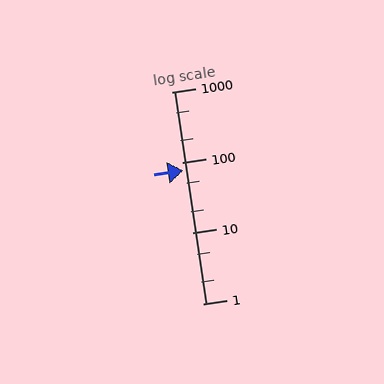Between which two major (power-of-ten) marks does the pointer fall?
The pointer is between 10 and 100.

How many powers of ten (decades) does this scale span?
The scale spans 3 decades, from 1 to 1000.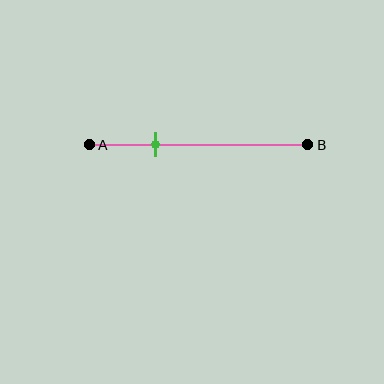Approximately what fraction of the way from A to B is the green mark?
The green mark is approximately 30% of the way from A to B.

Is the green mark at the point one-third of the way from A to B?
Yes, the mark is approximately at the one-third point.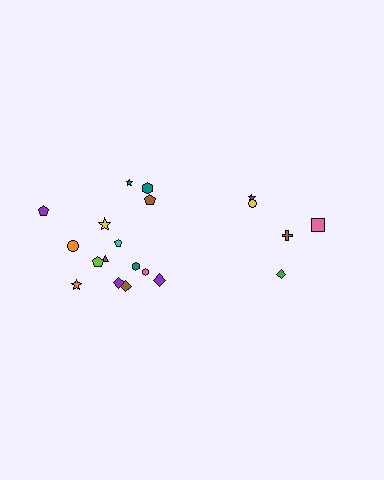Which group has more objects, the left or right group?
The left group.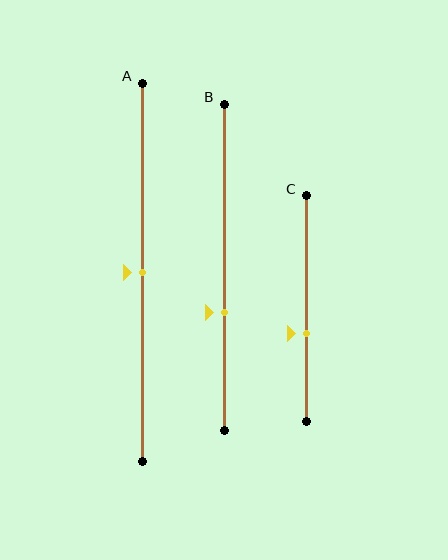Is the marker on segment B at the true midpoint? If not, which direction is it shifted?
No, the marker on segment B is shifted downward by about 14% of the segment length.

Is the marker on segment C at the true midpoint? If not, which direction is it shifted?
No, the marker on segment C is shifted downward by about 11% of the segment length.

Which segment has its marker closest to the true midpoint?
Segment A has its marker closest to the true midpoint.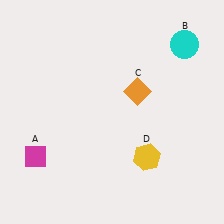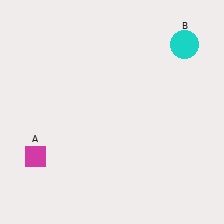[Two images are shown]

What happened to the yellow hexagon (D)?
The yellow hexagon (D) was removed in Image 2. It was in the bottom-right area of Image 1.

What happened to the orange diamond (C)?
The orange diamond (C) was removed in Image 2. It was in the top-right area of Image 1.